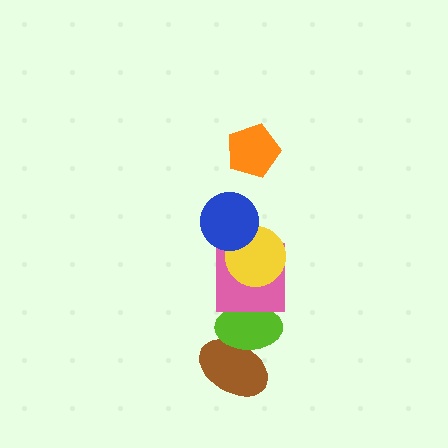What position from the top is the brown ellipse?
The brown ellipse is 6th from the top.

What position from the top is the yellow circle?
The yellow circle is 3rd from the top.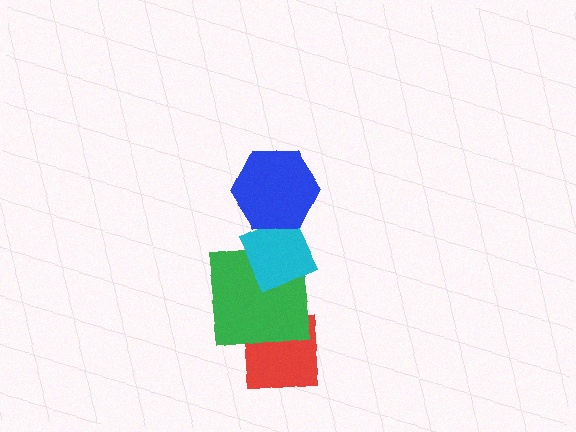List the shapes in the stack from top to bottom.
From top to bottom: the blue hexagon, the cyan diamond, the green square, the red square.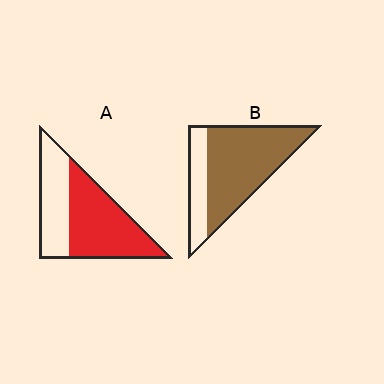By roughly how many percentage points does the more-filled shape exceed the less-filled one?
By roughly 15 percentage points (B over A).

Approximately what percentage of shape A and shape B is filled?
A is approximately 60% and B is approximately 75%.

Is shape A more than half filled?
Yes.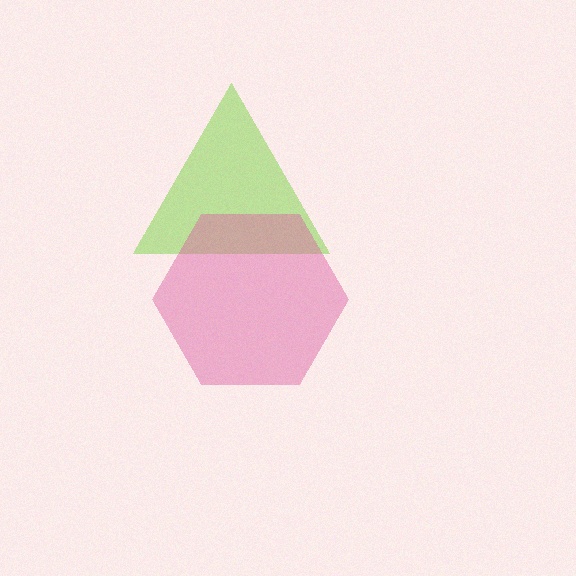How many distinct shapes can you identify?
There are 2 distinct shapes: a lime triangle, a pink hexagon.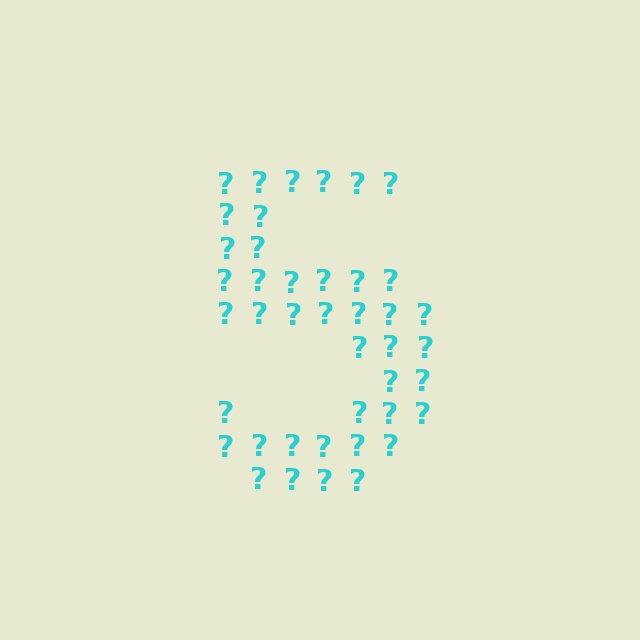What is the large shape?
The large shape is the digit 5.